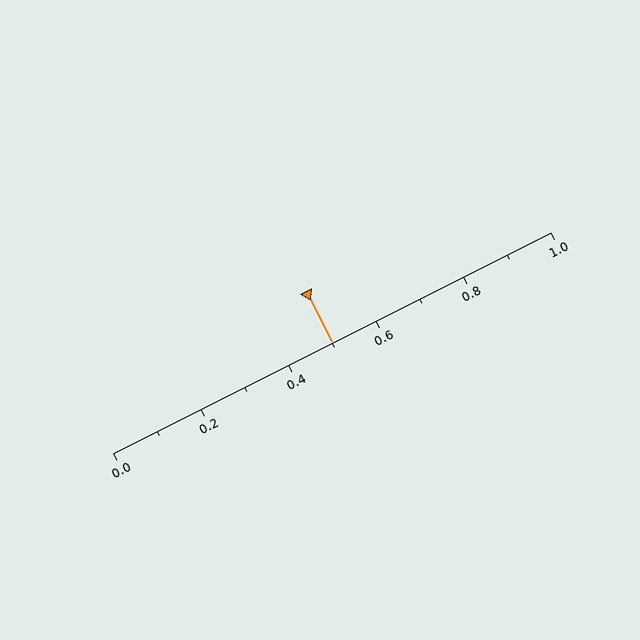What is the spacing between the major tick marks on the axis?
The major ticks are spaced 0.2 apart.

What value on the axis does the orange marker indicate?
The marker indicates approximately 0.5.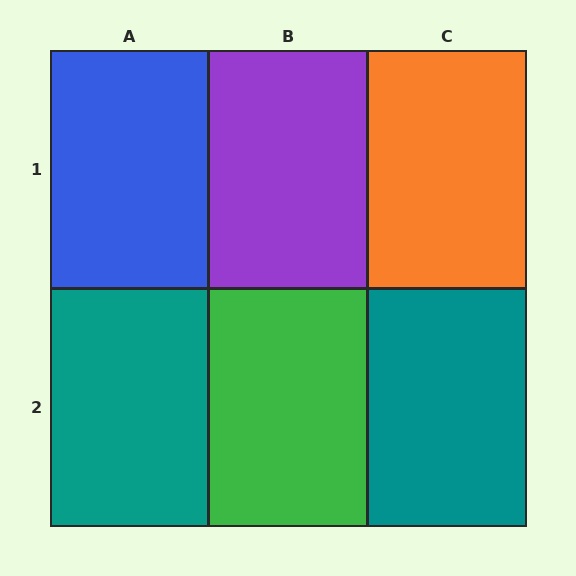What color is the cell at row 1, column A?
Blue.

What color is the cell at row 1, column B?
Purple.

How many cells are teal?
2 cells are teal.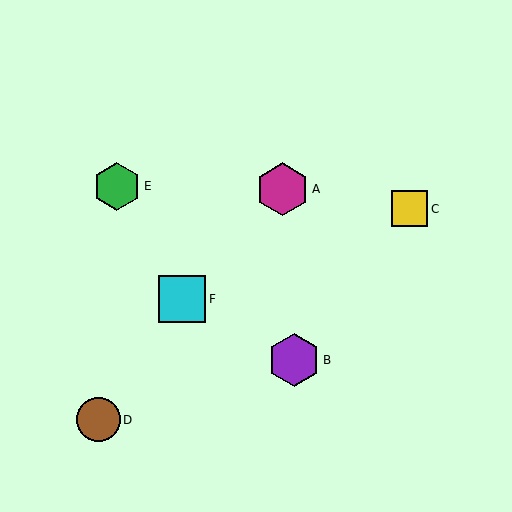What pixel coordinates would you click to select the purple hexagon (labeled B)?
Click at (294, 360) to select the purple hexagon B.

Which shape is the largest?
The magenta hexagon (labeled A) is the largest.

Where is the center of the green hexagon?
The center of the green hexagon is at (117, 186).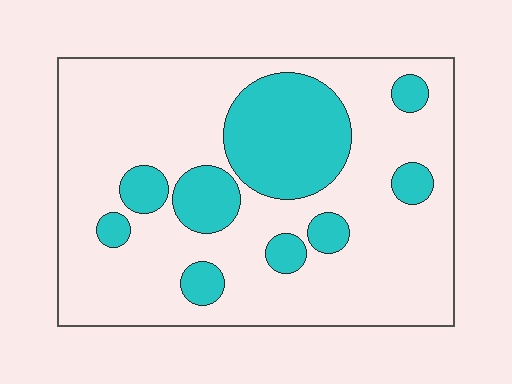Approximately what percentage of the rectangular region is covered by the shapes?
Approximately 25%.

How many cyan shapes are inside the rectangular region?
9.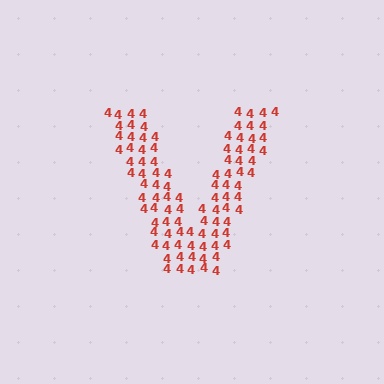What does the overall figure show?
The overall figure shows the letter V.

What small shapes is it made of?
It is made of small digit 4's.